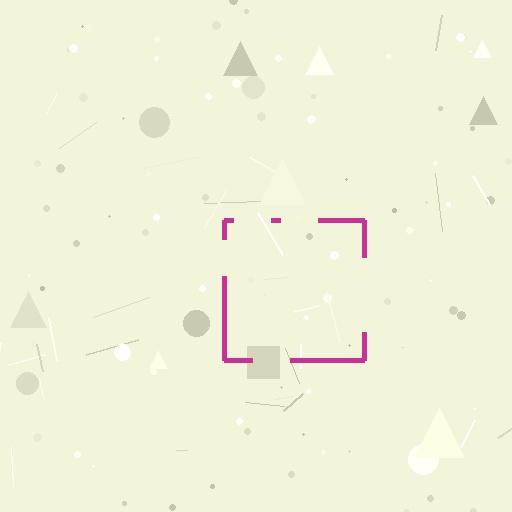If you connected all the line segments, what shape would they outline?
They would outline a square.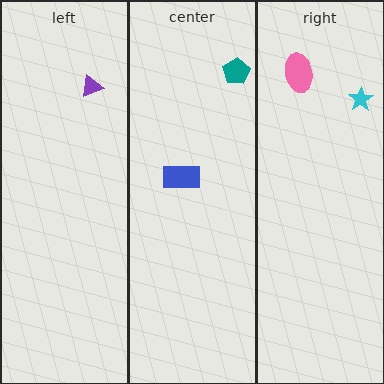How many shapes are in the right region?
2.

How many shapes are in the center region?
2.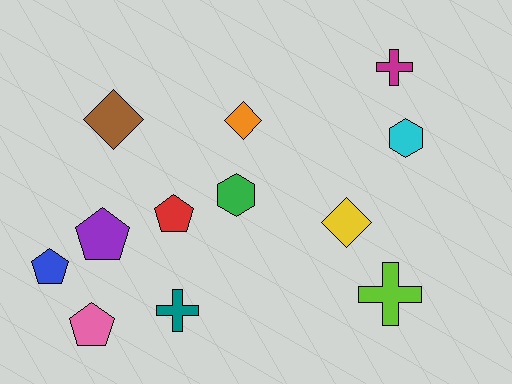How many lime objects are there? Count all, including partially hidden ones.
There is 1 lime object.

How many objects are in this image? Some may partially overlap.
There are 12 objects.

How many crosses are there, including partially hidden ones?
There are 3 crosses.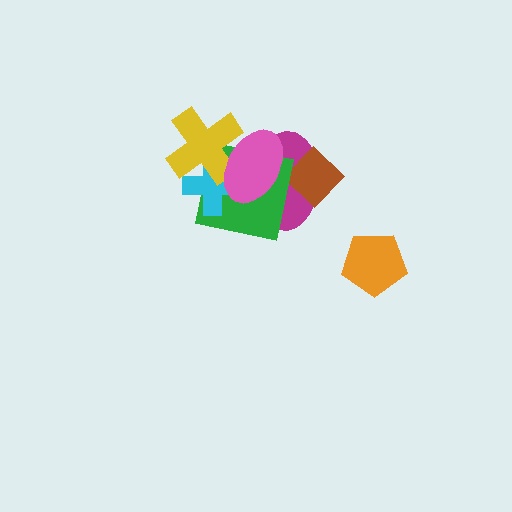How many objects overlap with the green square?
4 objects overlap with the green square.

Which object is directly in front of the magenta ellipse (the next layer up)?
The brown diamond is directly in front of the magenta ellipse.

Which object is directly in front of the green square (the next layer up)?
The cyan cross is directly in front of the green square.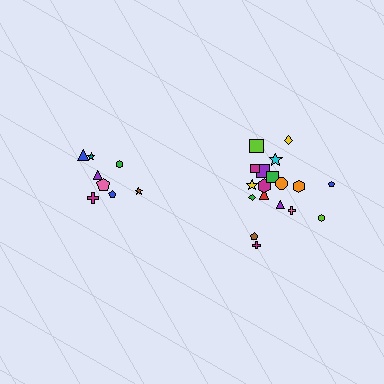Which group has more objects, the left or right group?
The right group.